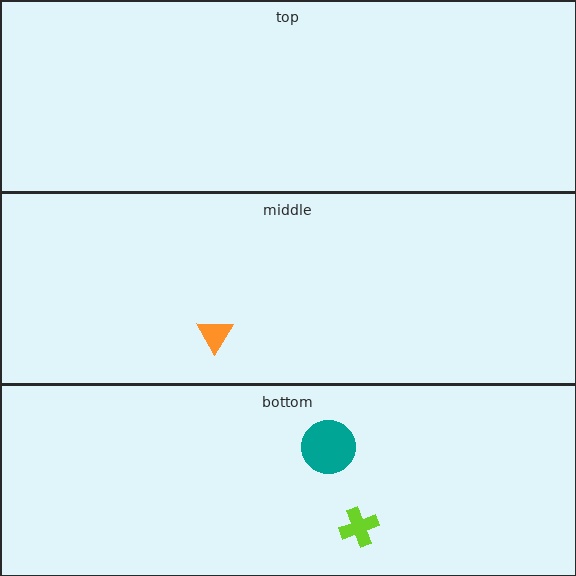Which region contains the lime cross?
The bottom region.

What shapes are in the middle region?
The orange triangle.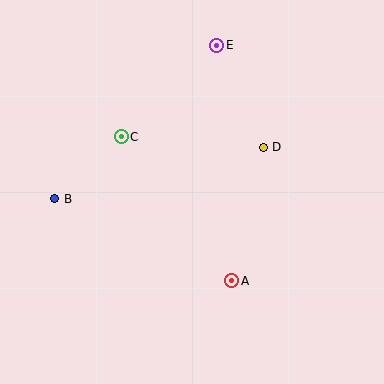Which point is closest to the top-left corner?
Point C is closest to the top-left corner.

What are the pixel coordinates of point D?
Point D is at (263, 147).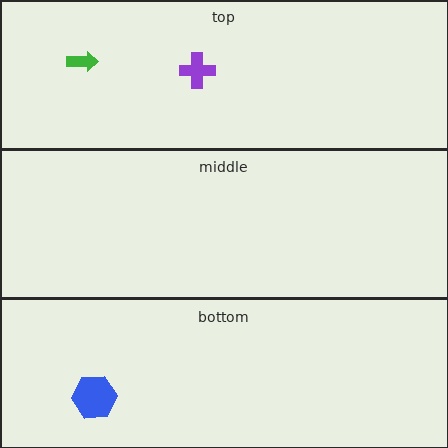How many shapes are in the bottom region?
1.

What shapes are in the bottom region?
The blue hexagon.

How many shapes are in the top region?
2.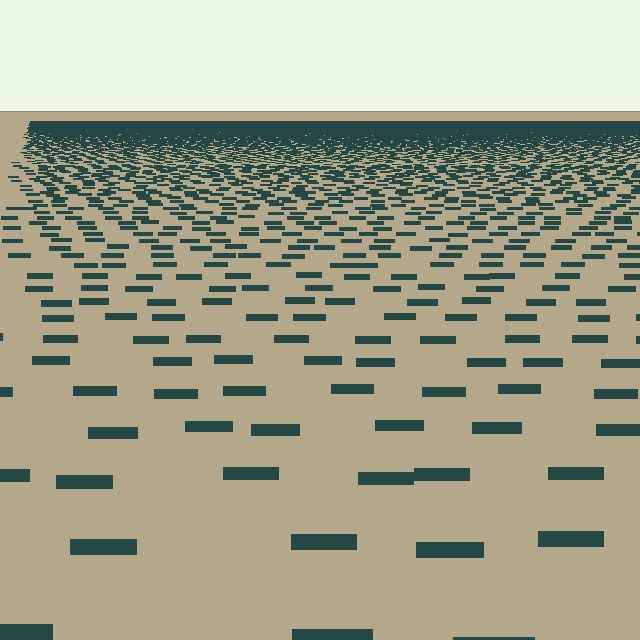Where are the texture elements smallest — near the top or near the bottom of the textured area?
Near the top.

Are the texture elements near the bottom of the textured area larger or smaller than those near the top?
Larger. Near the bottom, elements are closer to the viewer and appear at a bigger on-screen size.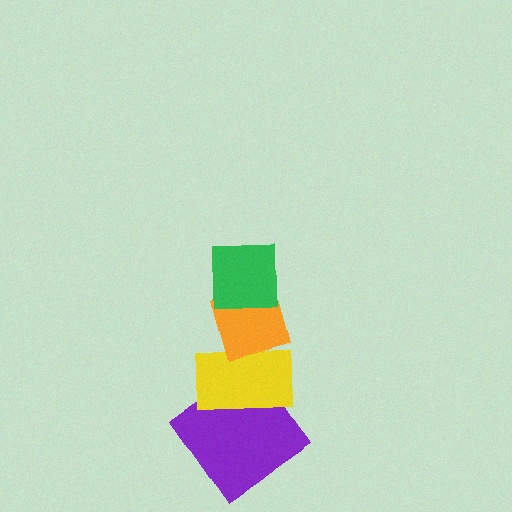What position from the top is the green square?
The green square is 1st from the top.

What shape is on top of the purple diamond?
The yellow rectangle is on top of the purple diamond.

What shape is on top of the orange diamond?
The green square is on top of the orange diamond.